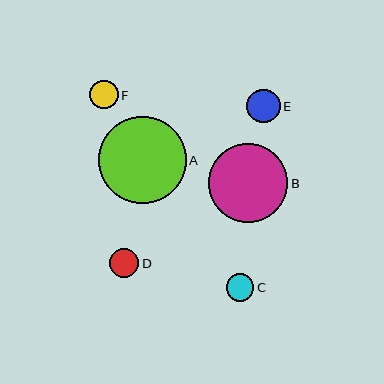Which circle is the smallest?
Circle C is the smallest with a size of approximately 28 pixels.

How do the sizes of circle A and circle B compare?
Circle A and circle B are approximately the same size.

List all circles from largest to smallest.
From largest to smallest: A, B, E, D, F, C.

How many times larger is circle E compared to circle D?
Circle E is approximately 1.1 times the size of circle D.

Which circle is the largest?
Circle A is the largest with a size of approximately 87 pixels.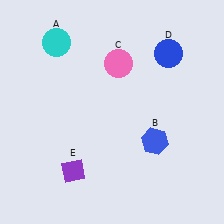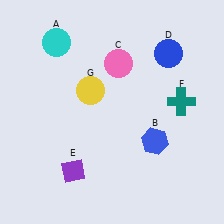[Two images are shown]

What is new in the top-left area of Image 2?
A yellow circle (G) was added in the top-left area of Image 2.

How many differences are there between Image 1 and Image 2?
There are 2 differences between the two images.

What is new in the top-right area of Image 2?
A teal cross (F) was added in the top-right area of Image 2.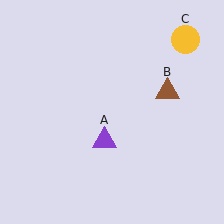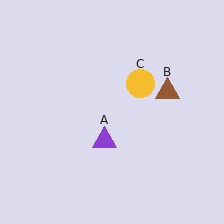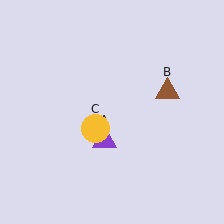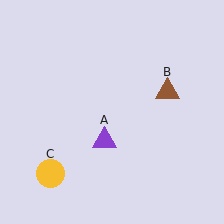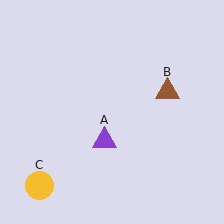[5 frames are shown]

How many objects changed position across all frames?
1 object changed position: yellow circle (object C).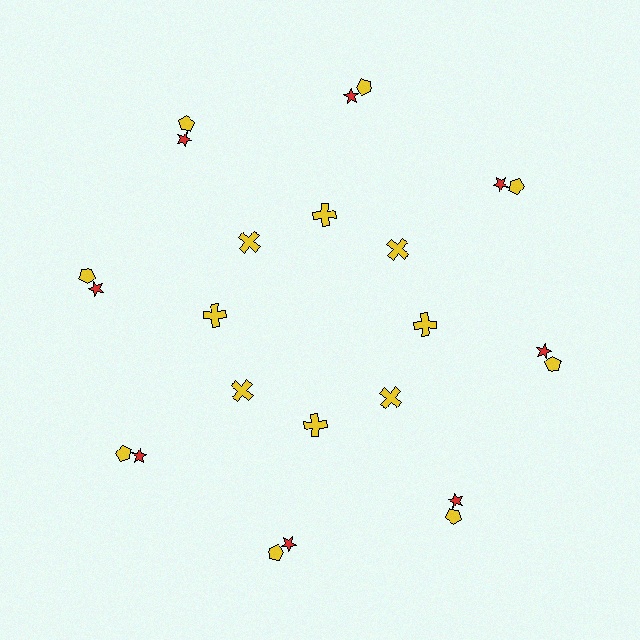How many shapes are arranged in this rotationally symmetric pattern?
There are 24 shapes, arranged in 8 groups of 3.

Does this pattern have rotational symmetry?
Yes, this pattern has 8-fold rotational symmetry. It looks the same after rotating 45 degrees around the center.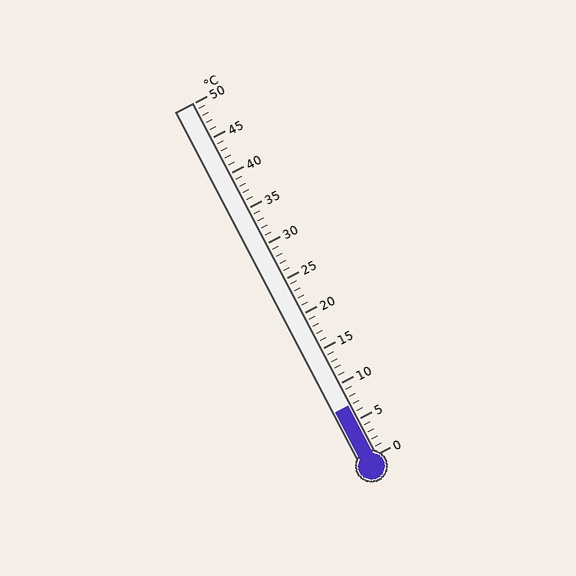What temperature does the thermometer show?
The thermometer shows approximately 7°C.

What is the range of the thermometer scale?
The thermometer scale ranges from 0°C to 50°C.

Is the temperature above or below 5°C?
The temperature is above 5°C.